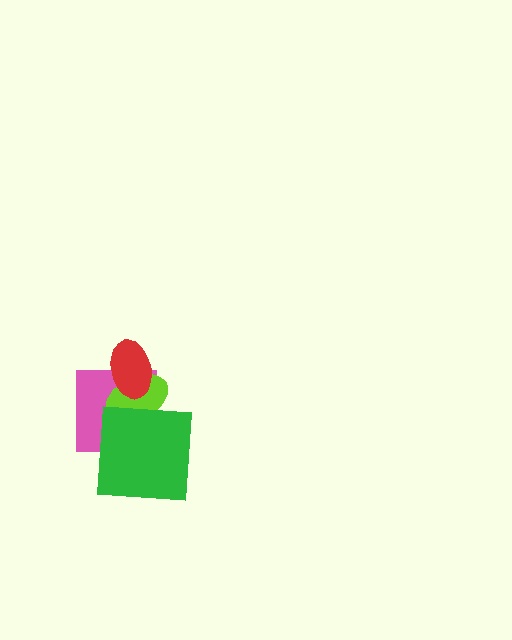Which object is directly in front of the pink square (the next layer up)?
The lime ellipse is directly in front of the pink square.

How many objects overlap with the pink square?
3 objects overlap with the pink square.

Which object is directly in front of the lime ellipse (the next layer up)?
The red ellipse is directly in front of the lime ellipse.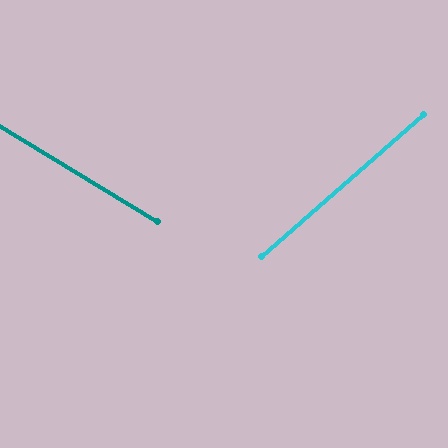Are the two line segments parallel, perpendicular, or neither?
Neither parallel nor perpendicular — they differ by about 72°.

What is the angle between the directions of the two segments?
Approximately 72 degrees.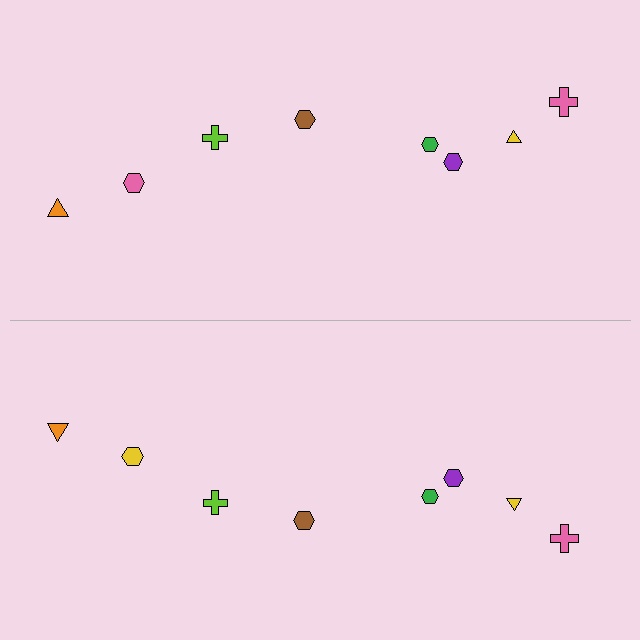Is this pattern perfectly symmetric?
No, the pattern is not perfectly symmetric. The yellow hexagon on the bottom side breaks the symmetry — its mirror counterpart is pink.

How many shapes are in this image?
There are 16 shapes in this image.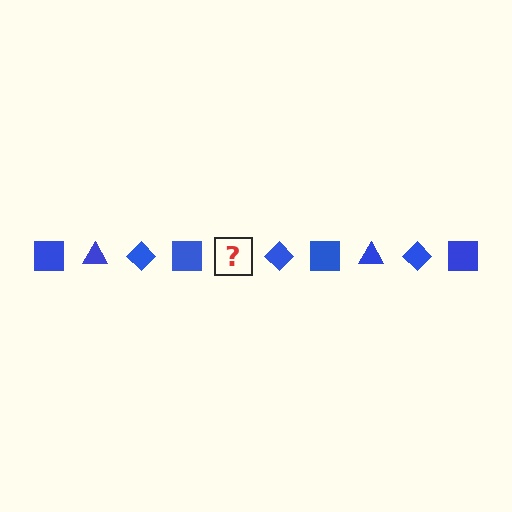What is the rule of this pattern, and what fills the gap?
The rule is that the pattern cycles through square, triangle, diamond shapes in blue. The gap should be filled with a blue triangle.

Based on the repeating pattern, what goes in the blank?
The blank should be a blue triangle.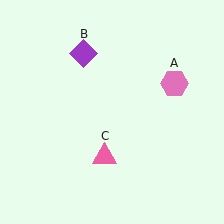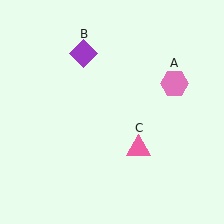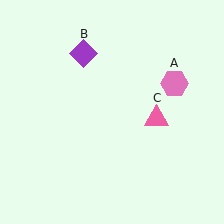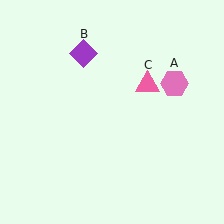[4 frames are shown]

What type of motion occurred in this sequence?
The pink triangle (object C) rotated counterclockwise around the center of the scene.